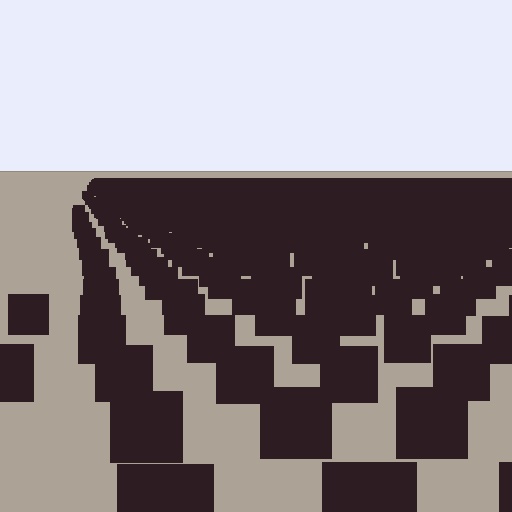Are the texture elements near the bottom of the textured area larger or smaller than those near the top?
Larger. Near the bottom, elements are closer to the viewer and appear at a bigger on-screen size.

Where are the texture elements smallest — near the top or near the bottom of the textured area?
Near the top.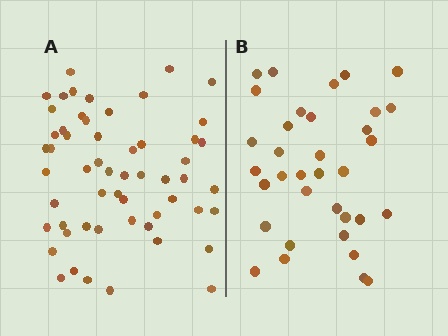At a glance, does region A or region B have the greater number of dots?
Region A (the left region) has more dots.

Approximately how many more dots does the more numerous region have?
Region A has approximately 20 more dots than region B.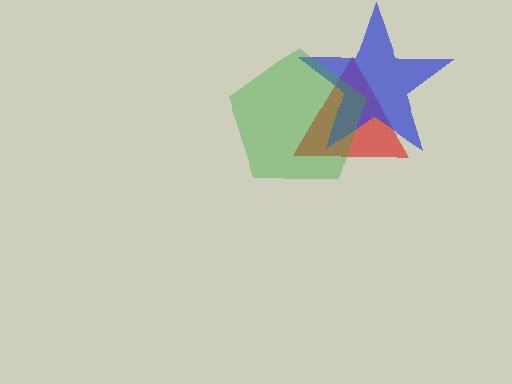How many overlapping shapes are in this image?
There are 3 overlapping shapes in the image.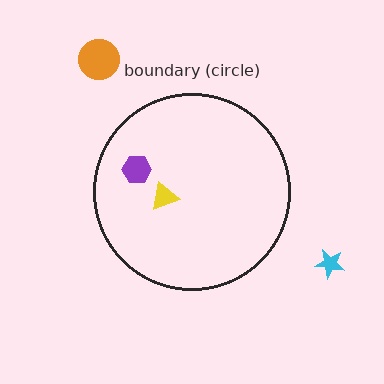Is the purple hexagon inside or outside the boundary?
Inside.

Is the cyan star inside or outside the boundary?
Outside.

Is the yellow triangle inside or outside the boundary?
Inside.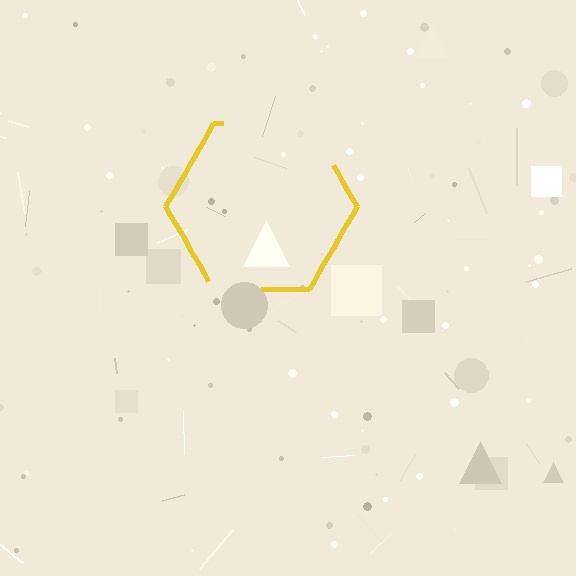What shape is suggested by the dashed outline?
The dashed outline suggests a hexagon.